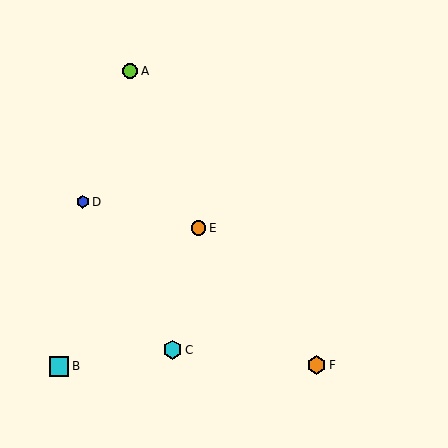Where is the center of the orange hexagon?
The center of the orange hexagon is at (316, 365).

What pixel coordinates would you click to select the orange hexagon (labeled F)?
Click at (316, 365) to select the orange hexagon F.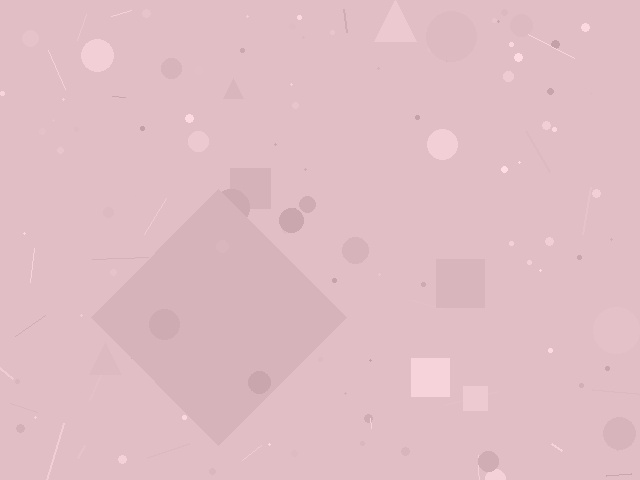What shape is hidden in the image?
A diamond is hidden in the image.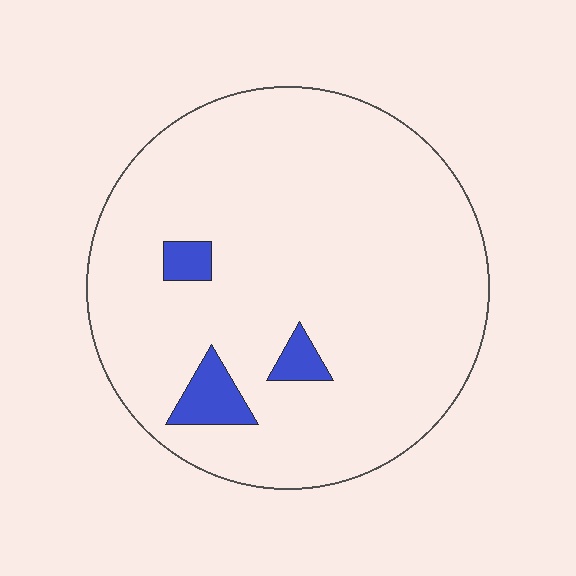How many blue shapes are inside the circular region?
3.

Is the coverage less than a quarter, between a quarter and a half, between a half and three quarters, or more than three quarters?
Less than a quarter.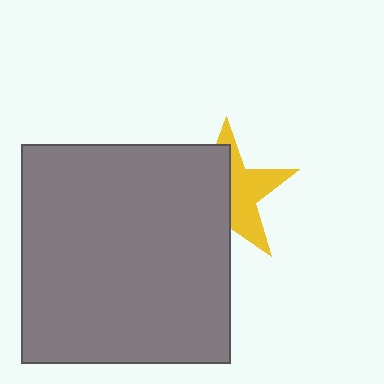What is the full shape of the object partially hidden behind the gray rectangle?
The partially hidden object is a yellow star.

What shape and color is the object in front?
The object in front is a gray rectangle.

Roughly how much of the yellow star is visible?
About half of it is visible (roughly 45%).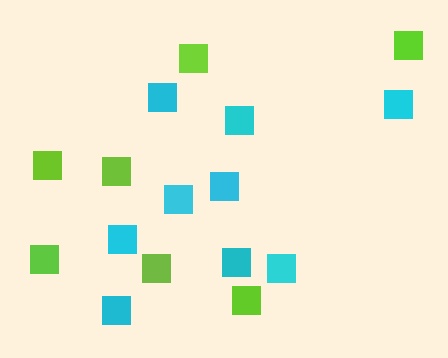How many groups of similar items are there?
There are 2 groups: one group of lime squares (7) and one group of cyan squares (9).